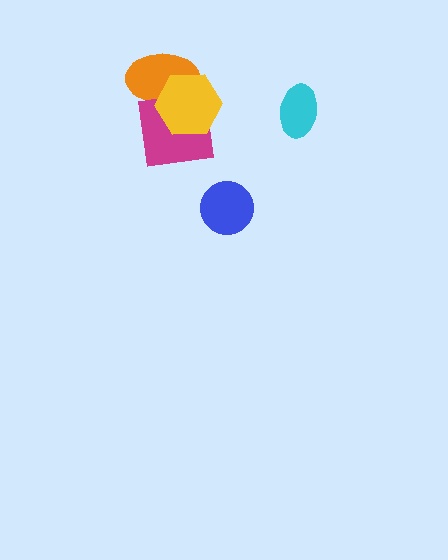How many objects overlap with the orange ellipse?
2 objects overlap with the orange ellipse.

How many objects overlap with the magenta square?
2 objects overlap with the magenta square.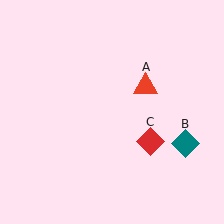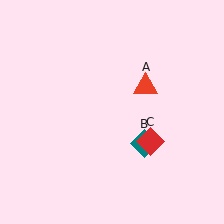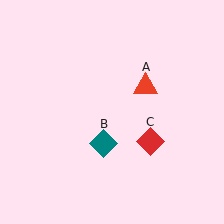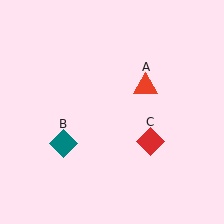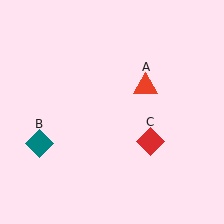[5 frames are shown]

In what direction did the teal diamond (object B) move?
The teal diamond (object B) moved left.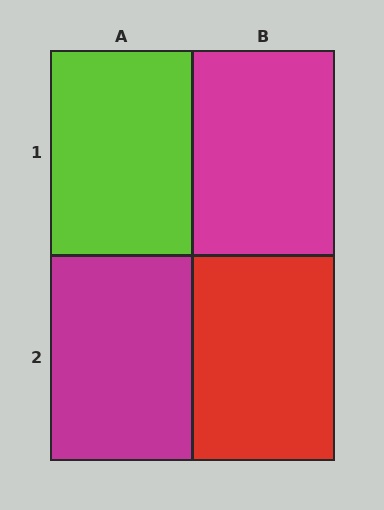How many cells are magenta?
2 cells are magenta.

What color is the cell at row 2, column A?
Magenta.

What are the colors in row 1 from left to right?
Lime, magenta.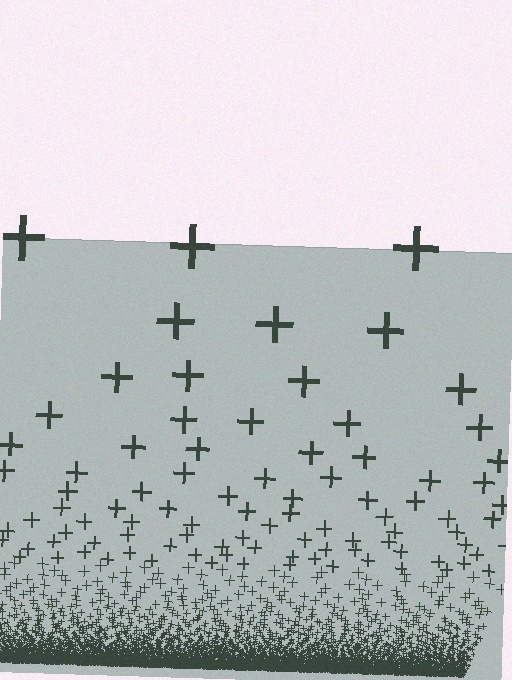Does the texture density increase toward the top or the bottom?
Density increases toward the bottom.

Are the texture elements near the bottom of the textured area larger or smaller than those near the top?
Smaller. The gradient is inverted — elements near the bottom are smaller and denser.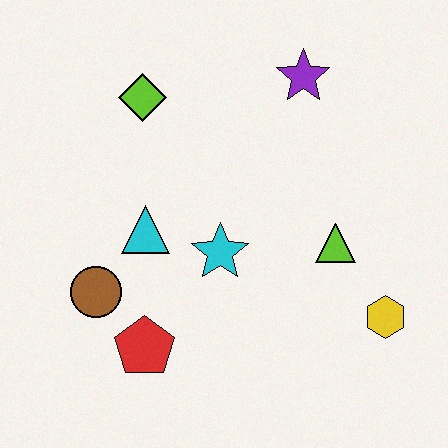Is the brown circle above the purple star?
No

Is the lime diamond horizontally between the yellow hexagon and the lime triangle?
No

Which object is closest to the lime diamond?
The cyan triangle is closest to the lime diamond.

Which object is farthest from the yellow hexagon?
The lime diamond is farthest from the yellow hexagon.